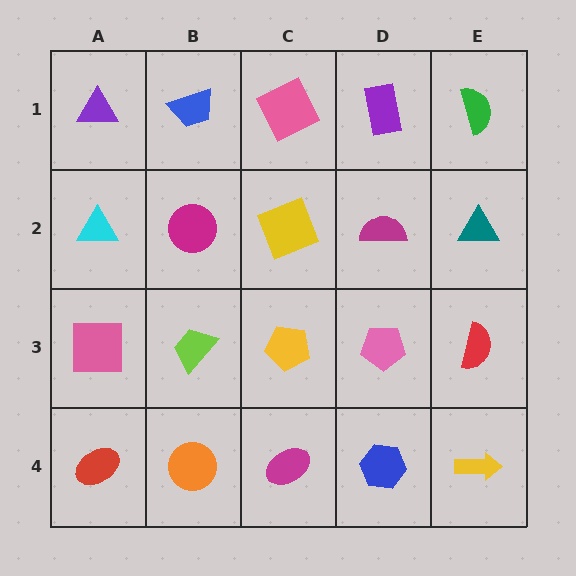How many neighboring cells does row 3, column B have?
4.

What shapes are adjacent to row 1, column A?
A cyan triangle (row 2, column A), a blue trapezoid (row 1, column B).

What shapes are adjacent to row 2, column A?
A purple triangle (row 1, column A), a pink square (row 3, column A), a magenta circle (row 2, column B).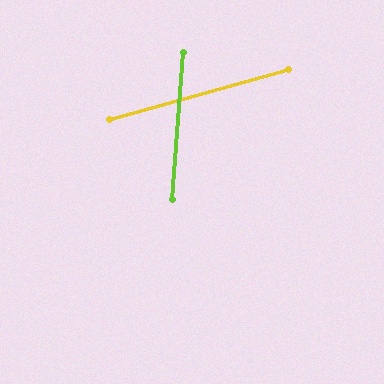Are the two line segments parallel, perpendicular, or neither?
Neither parallel nor perpendicular — they differ by about 70°.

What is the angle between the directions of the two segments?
Approximately 70 degrees.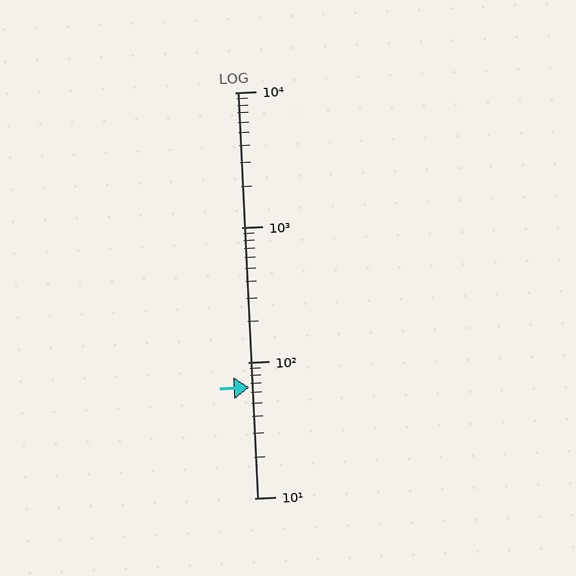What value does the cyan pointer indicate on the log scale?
The pointer indicates approximately 66.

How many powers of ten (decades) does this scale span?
The scale spans 3 decades, from 10 to 10000.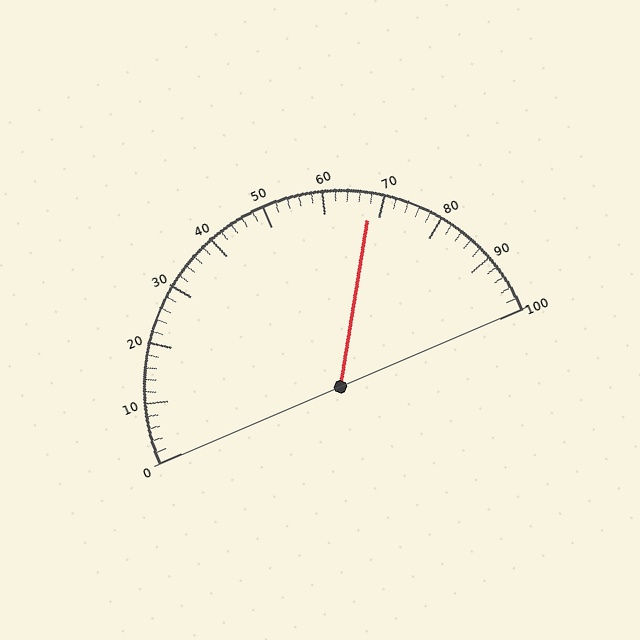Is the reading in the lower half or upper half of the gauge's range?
The reading is in the upper half of the range (0 to 100).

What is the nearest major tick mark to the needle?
The nearest major tick mark is 70.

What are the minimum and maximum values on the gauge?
The gauge ranges from 0 to 100.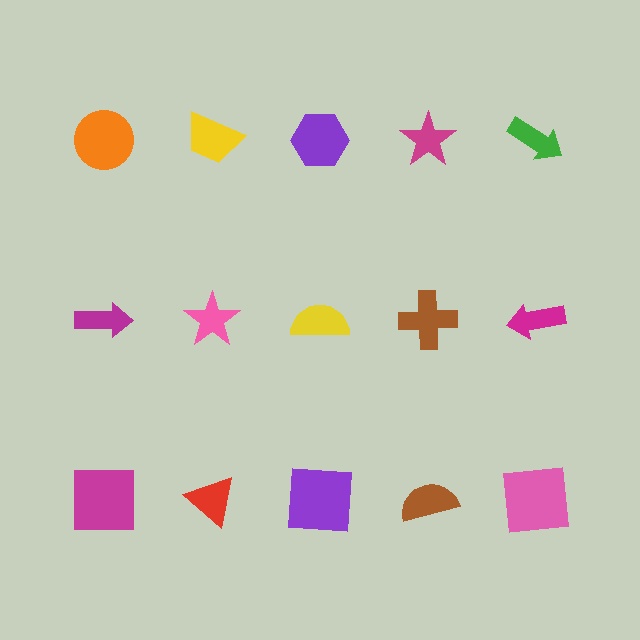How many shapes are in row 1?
5 shapes.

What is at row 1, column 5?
A green arrow.